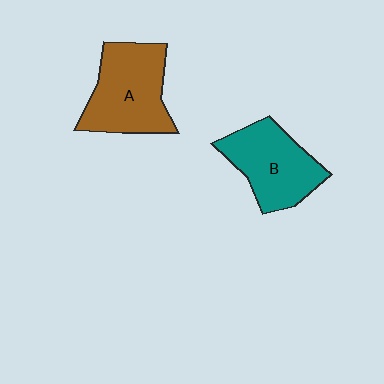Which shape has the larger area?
Shape A (brown).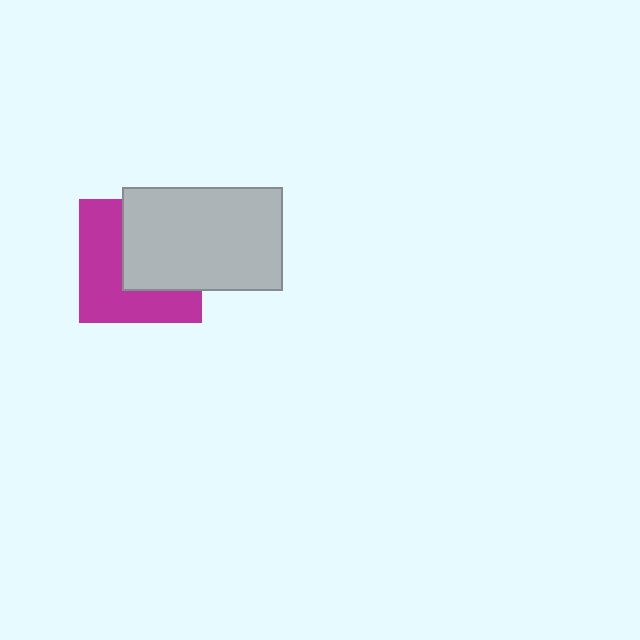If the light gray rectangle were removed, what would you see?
You would see the complete magenta square.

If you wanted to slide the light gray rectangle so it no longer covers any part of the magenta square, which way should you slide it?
Slide it toward the upper-right — that is the most direct way to separate the two shapes.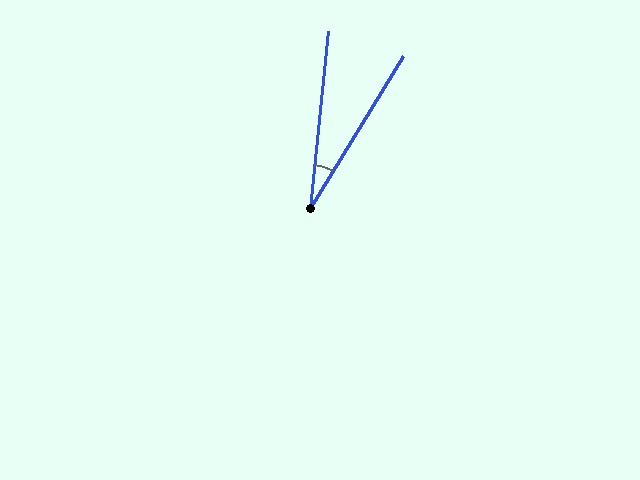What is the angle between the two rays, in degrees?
Approximately 25 degrees.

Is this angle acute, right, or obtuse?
It is acute.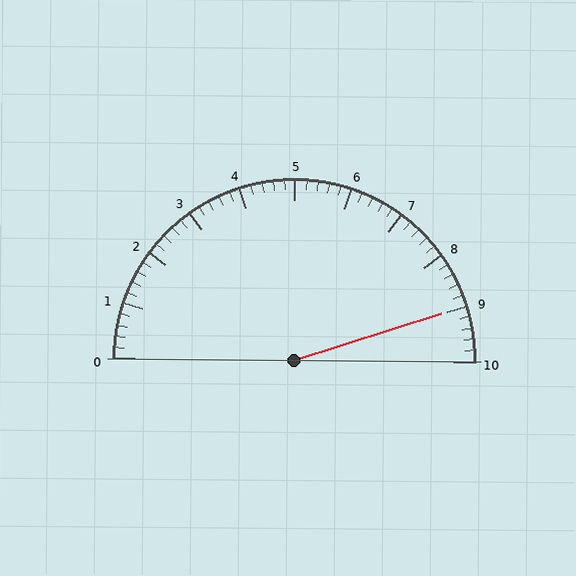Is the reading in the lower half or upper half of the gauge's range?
The reading is in the upper half of the range (0 to 10).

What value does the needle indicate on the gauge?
The needle indicates approximately 9.0.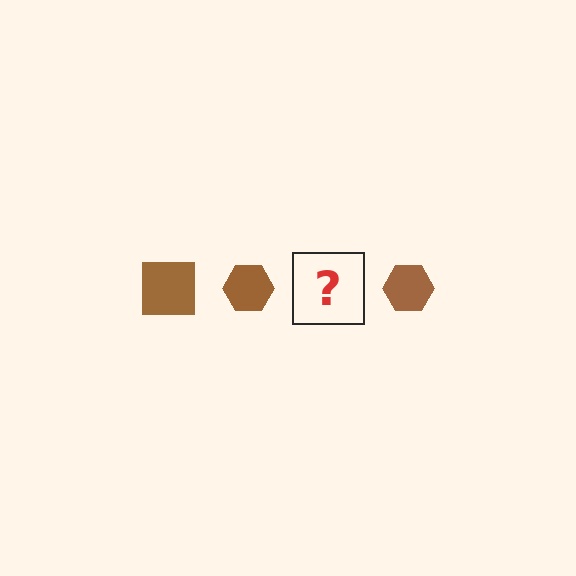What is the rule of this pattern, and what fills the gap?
The rule is that the pattern cycles through square, hexagon shapes in brown. The gap should be filled with a brown square.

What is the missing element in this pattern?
The missing element is a brown square.